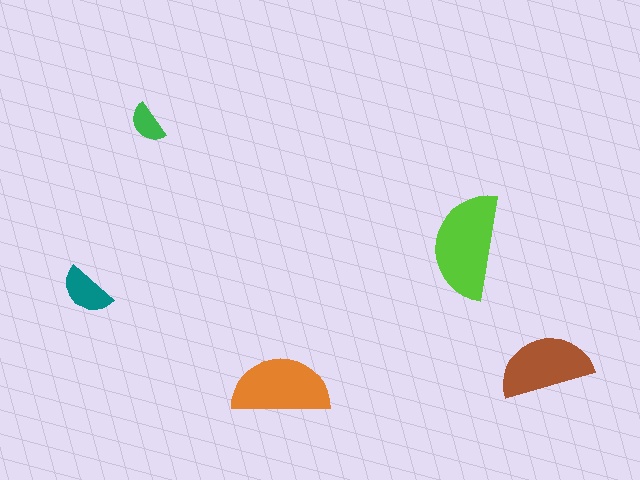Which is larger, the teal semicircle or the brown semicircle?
The brown one.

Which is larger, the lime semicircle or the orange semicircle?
The lime one.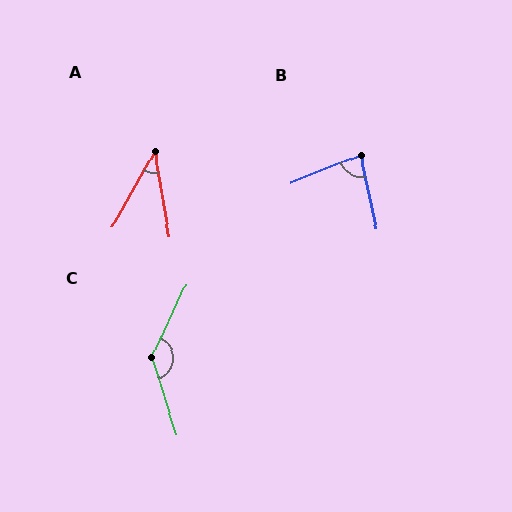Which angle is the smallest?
A, at approximately 40 degrees.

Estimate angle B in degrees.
Approximately 81 degrees.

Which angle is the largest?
C, at approximately 137 degrees.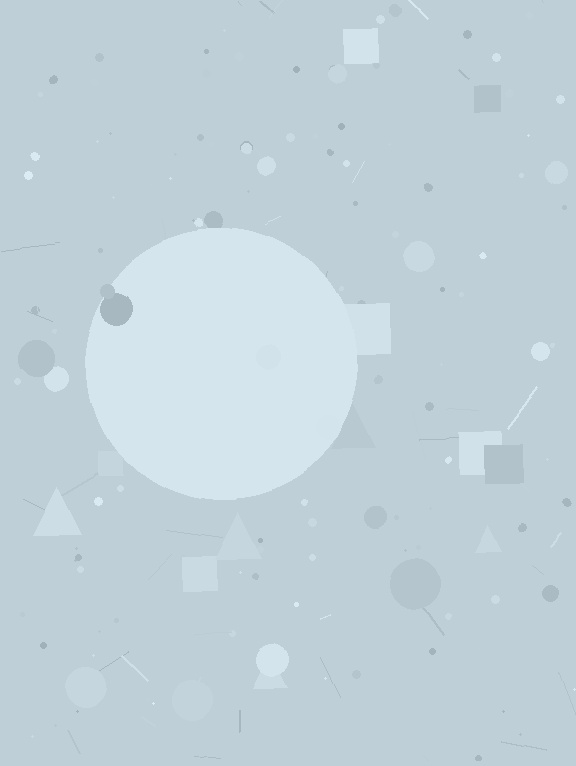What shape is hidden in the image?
A circle is hidden in the image.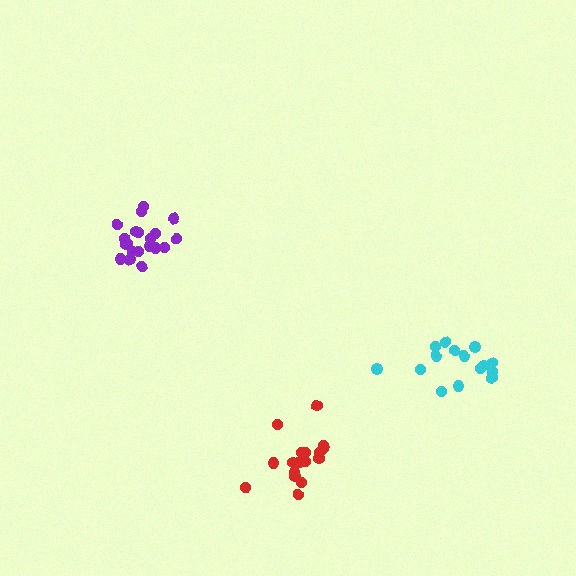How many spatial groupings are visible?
There are 3 spatial groupings.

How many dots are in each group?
Group 1: 20 dots, Group 2: 17 dots, Group 3: 15 dots (52 total).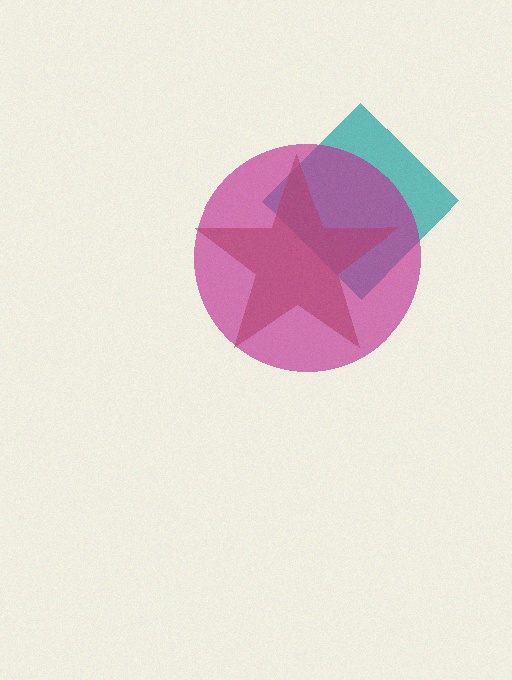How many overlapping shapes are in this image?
There are 3 overlapping shapes in the image.